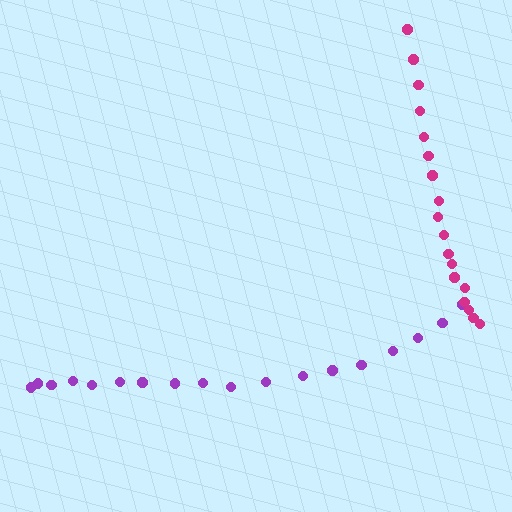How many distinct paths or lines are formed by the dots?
There are 2 distinct paths.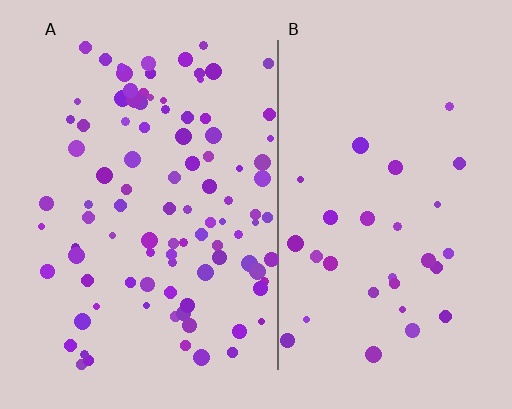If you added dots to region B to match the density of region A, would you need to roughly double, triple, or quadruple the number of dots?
Approximately triple.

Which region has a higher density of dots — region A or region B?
A (the left).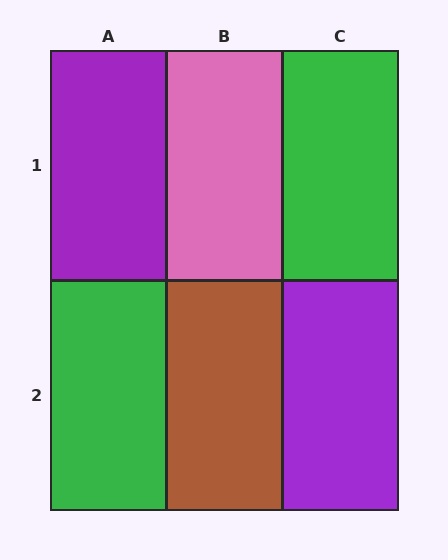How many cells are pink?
1 cell is pink.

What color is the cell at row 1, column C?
Green.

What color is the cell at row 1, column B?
Pink.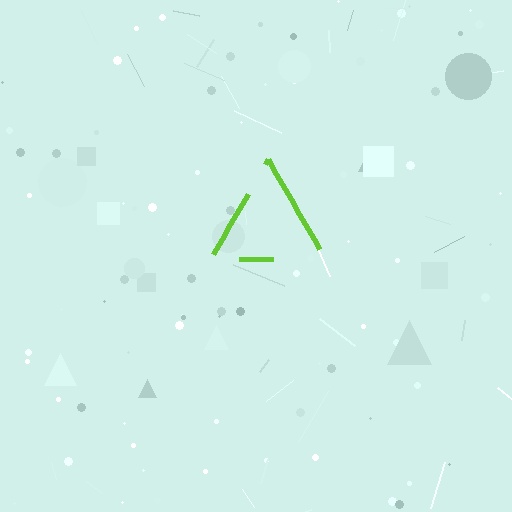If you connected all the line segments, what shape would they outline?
They would outline a triangle.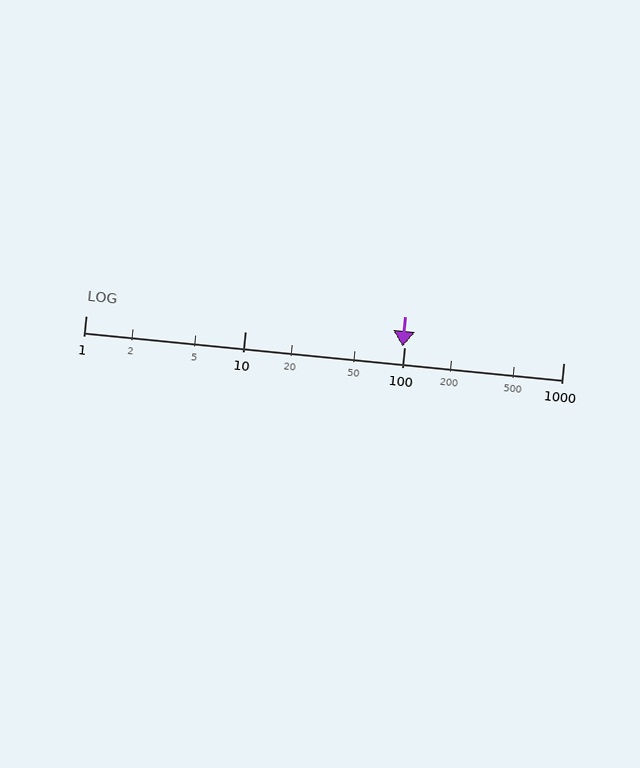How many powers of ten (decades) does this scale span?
The scale spans 3 decades, from 1 to 1000.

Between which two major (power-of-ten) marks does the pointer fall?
The pointer is between 10 and 100.